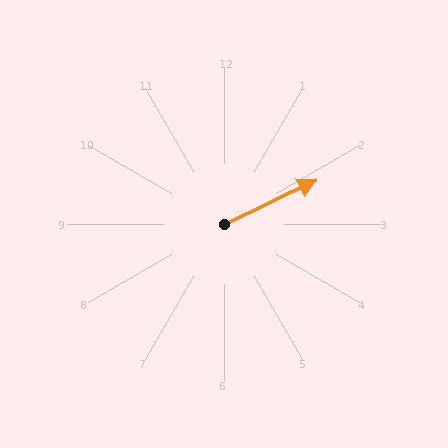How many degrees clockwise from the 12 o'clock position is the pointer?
Approximately 64 degrees.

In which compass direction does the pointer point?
Northeast.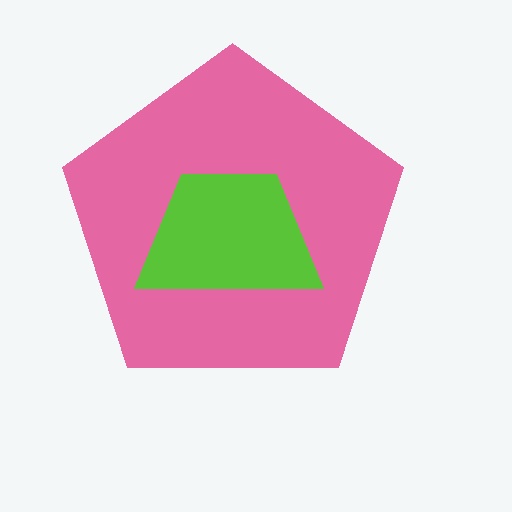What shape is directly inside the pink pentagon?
The lime trapezoid.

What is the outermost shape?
The pink pentagon.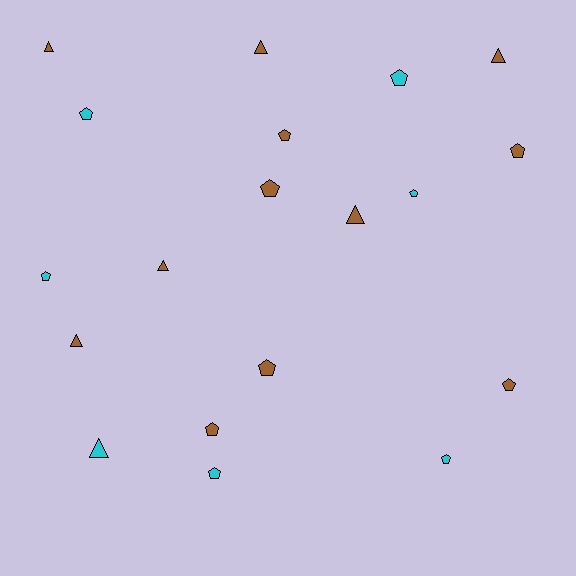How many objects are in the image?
There are 19 objects.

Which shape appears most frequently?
Pentagon, with 12 objects.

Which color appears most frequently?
Brown, with 12 objects.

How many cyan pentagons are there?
There are 6 cyan pentagons.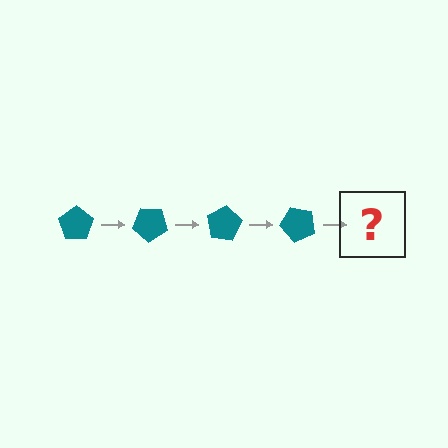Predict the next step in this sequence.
The next step is a teal pentagon rotated 160 degrees.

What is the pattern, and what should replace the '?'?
The pattern is that the pentagon rotates 40 degrees each step. The '?' should be a teal pentagon rotated 160 degrees.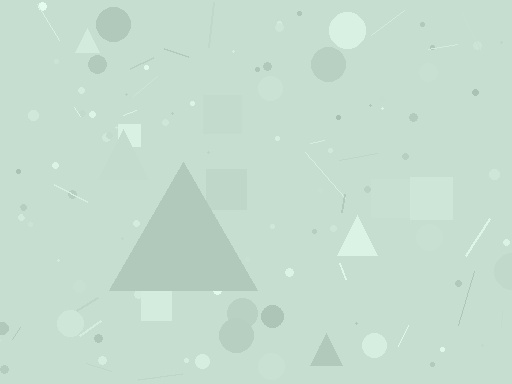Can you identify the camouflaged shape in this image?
The camouflaged shape is a triangle.